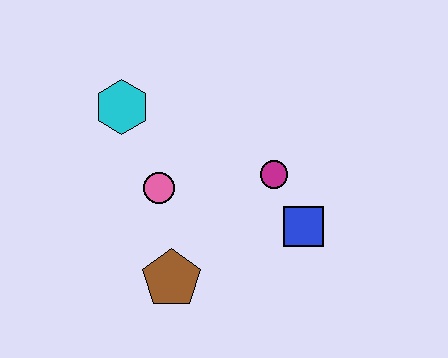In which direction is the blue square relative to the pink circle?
The blue square is to the right of the pink circle.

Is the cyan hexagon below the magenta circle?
No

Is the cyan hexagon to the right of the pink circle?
No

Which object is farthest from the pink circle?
The blue square is farthest from the pink circle.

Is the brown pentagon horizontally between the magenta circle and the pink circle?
Yes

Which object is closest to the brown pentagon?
The pink circle is closest to the brown pentagon.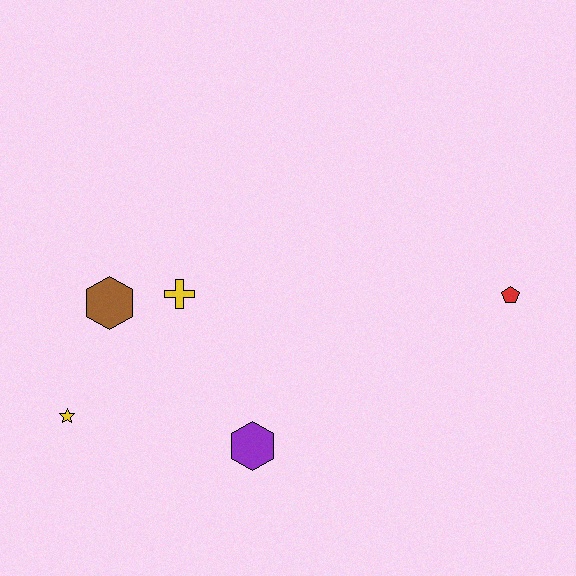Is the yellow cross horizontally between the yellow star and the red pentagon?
Yes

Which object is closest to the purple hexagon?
The yellow cross is closest to the purple hexagon.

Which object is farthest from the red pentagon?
The yellow star is farthest from the red pentagon.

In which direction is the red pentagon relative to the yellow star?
The red pentagon is to the right of the yellow star.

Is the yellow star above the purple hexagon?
Yes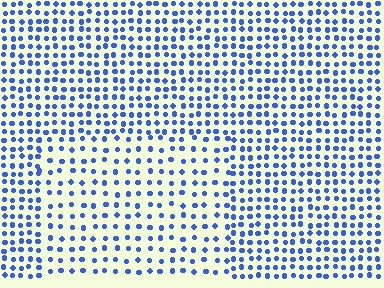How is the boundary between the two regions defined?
The boundary is defined by a change in element density (approximately 1.7x ratio). All elements are the same color, size, and shape.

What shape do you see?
I see a rectangle.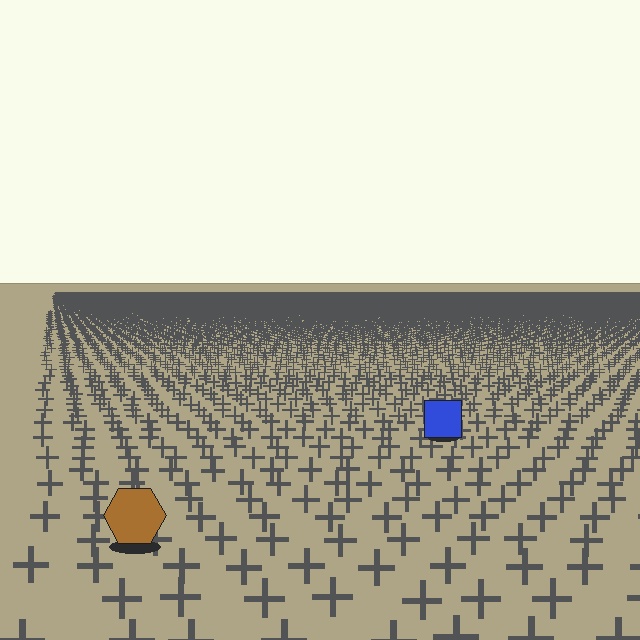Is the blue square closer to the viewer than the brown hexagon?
No. The brown hexagon is closer — you can tell from the texture gradient: the ground texture is coarser near it.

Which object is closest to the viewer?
The brown hexagon is closest. The texture marks near it are larger and more spread out.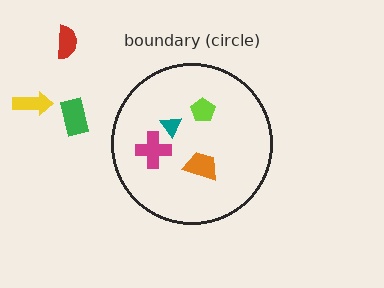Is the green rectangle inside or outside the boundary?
Outside.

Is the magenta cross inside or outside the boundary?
Inside.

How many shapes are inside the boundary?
4 inside, 3 outside.